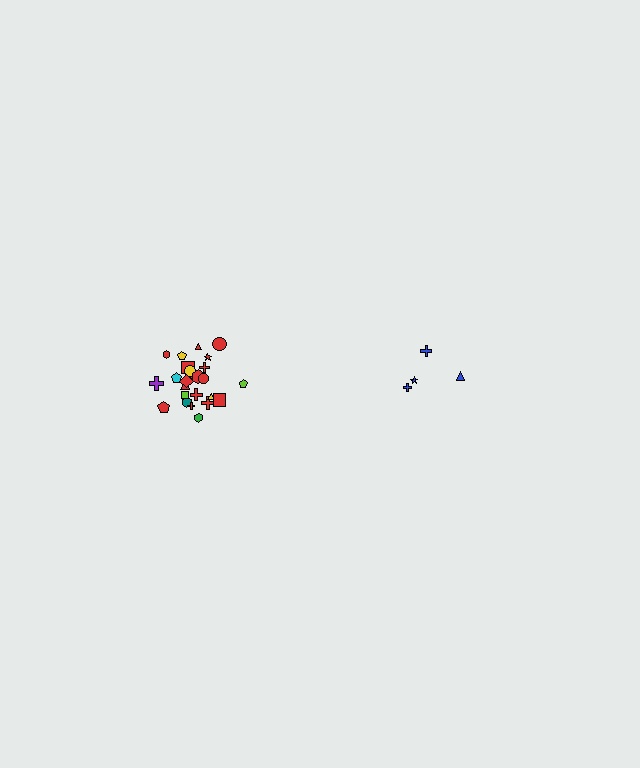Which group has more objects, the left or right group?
The left group.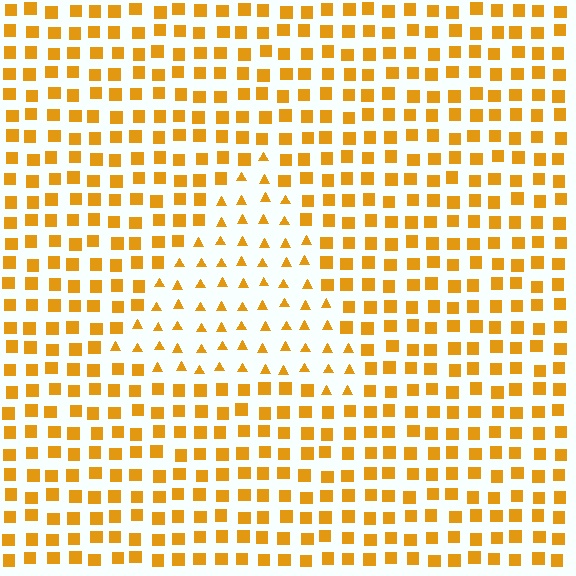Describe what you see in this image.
The image is filled with small orange elements arranged in a uniform grid. A triangle-shaped region contains triangles, while the surrounding area contains squares. The boundary is defined purely by the change in element shape.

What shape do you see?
I see a triangle.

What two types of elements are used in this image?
The image uses triangles inside the triangle region and squares outside it.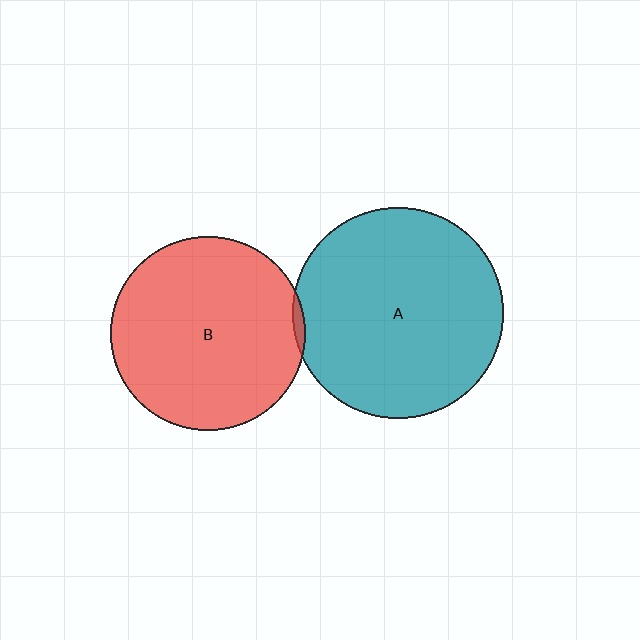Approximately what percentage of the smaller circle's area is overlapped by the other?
Approximately 5%.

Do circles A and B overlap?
Yes.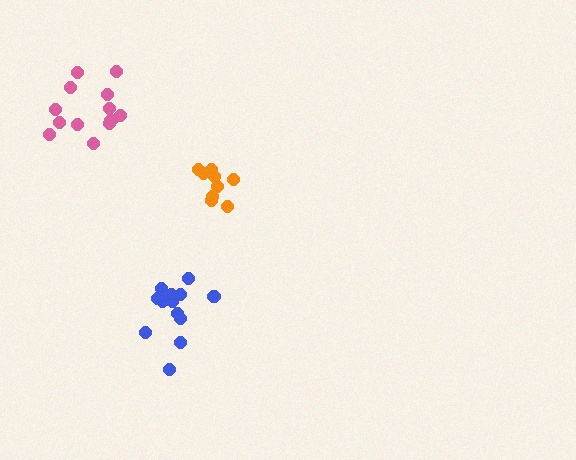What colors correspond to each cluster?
The clusters are colored: orange, pink, blue.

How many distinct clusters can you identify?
There are 3 distinct clusters.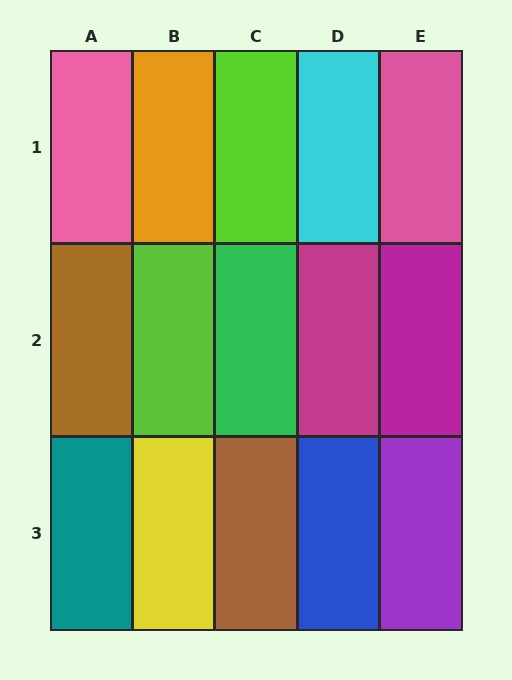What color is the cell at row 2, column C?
Green.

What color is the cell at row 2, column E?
Magenta.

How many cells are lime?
2 cells are lime.